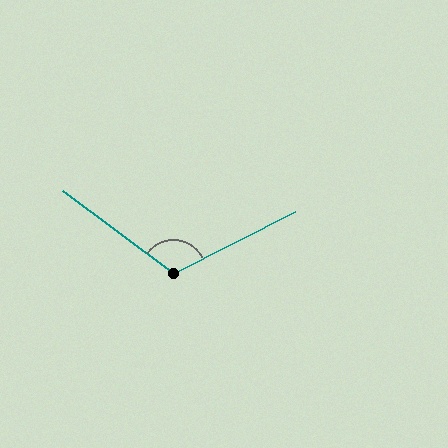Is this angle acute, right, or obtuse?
It is obtuse.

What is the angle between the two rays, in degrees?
Approximately 116 degrees.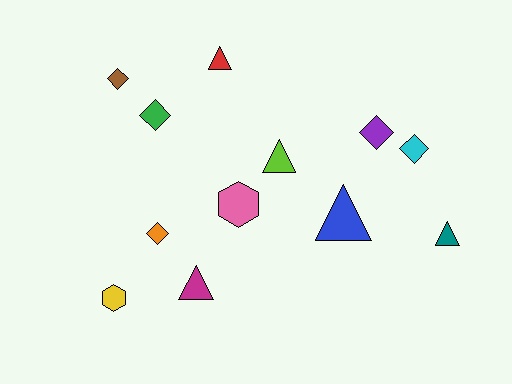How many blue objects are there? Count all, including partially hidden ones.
There is 1 blue object.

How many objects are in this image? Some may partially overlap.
There are 12 objects.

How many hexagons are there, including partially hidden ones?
There are 2 hexagons.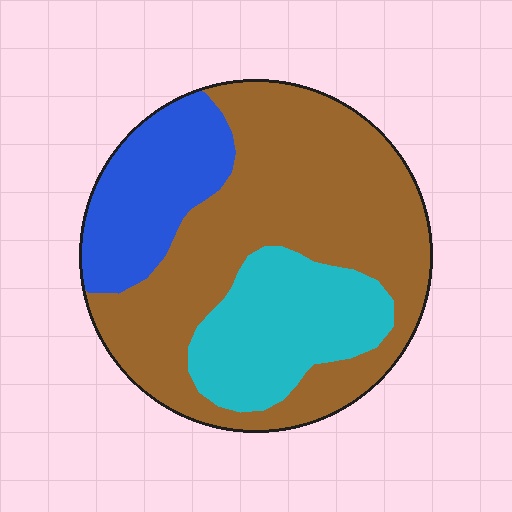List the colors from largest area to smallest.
From largest to smallest: brown, cyan, blue.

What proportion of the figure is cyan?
Cyan takes up about one fifth (1/5) of the figure.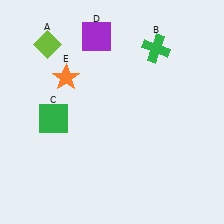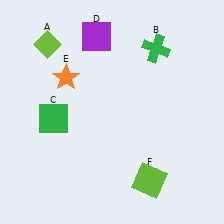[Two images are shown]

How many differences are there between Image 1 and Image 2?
There is 1 difference between the two images.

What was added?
A lime square (F) was added in Image 2.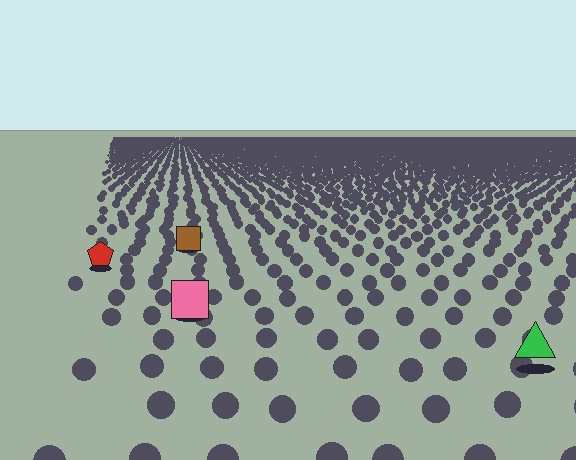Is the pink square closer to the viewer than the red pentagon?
Yes. The pink square is closer — you can tell from the texture gradient: the ground texture is coarser near it.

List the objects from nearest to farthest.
From nearest to farthest: the green triangle, the pink square, the red pentagon, the brown square.